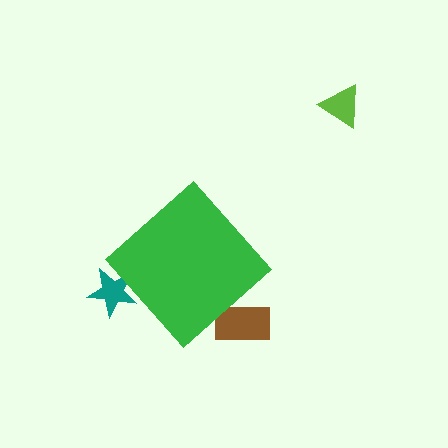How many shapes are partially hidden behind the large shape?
2 shapes are partially hidden.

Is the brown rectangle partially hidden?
Yes, the brown rectangle is partially hidden behind the green diamond.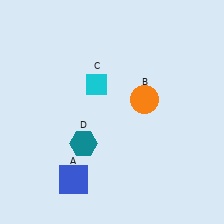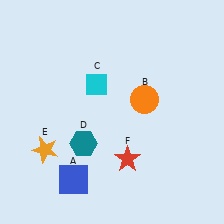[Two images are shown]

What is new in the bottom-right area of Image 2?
A red star (F) was added in the bottom-right area of Image 2.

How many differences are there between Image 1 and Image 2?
There are 2 differences between the two images.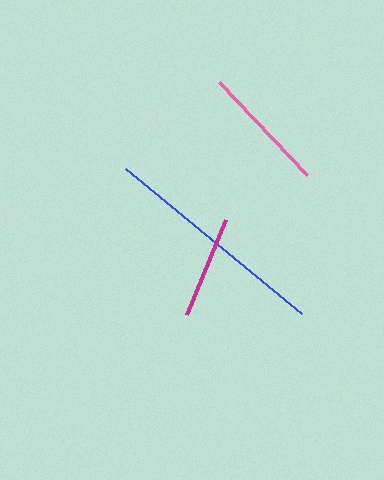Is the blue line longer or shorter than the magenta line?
The blue line is longer than the magenta line.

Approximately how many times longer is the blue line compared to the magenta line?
The blue line is approximately 2.2 times the length of the magenta line.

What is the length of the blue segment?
The blue segment is approximately 228 pixels long.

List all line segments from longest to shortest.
From longest to shortest: blue, pink, magenta.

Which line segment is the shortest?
The magenta line is the shortest at approximately 103 pixels.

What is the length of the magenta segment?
The magenta segment is approximately 103 pixels long.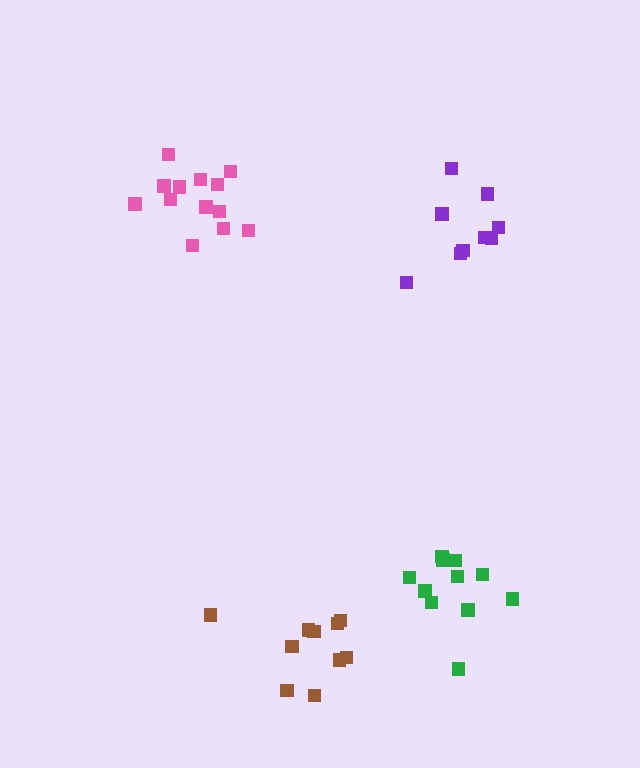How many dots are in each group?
Group 1: 13 dots, Group 2: 11 dots, Group 3: 10 dots, Group 4: 9 dots (43 total).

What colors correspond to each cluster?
The clusters are colored: pink, green, brown, purple.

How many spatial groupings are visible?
There are 4 spatial groupings.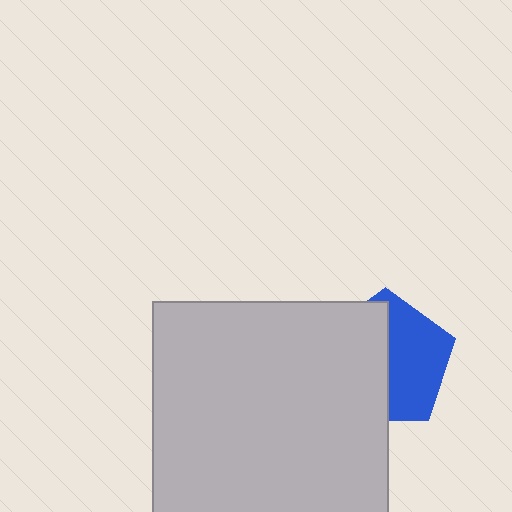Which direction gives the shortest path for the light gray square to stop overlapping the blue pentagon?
Moving left gives the shortest separation.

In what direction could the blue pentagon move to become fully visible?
The blue pentagon could move right. That would shift it out from behind the light gray square entirely.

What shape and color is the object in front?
The object in front is a light gray square.